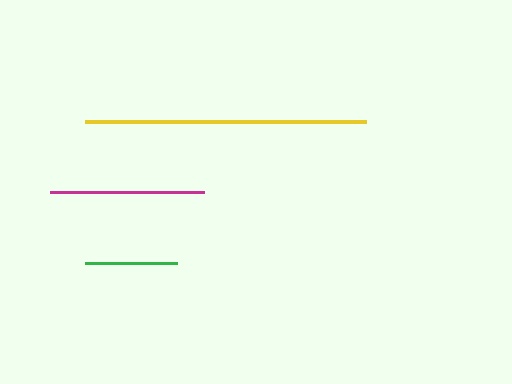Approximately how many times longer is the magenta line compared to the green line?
The magenta line is approximately 1.7 times the length of the green line.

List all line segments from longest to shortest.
From longest to shortest: yellow, magenta, green.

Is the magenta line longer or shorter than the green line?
The magenta line is longer than the green line.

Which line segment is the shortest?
The green line is the shortest at approximately 92 pixels.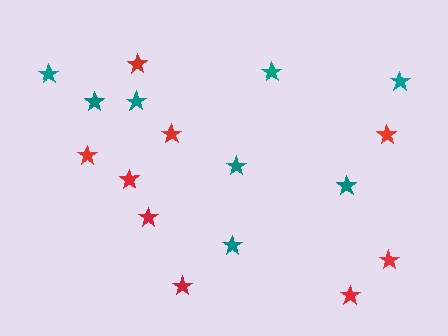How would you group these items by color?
There are 2 groups: one group of red stars (9) and one group of teal stars (8).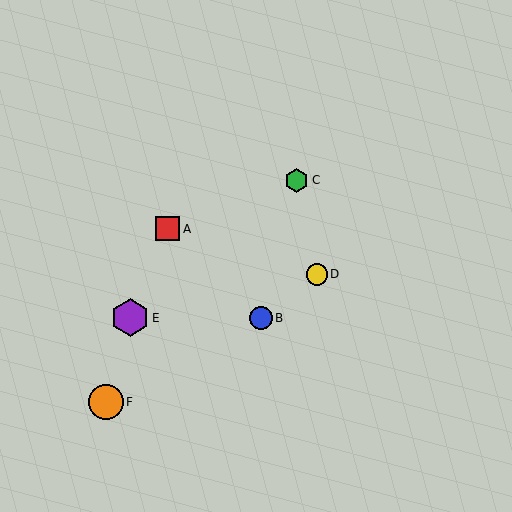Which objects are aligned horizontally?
Objects B, E are aligned horizontally.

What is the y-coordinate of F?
Object F is at y≈402.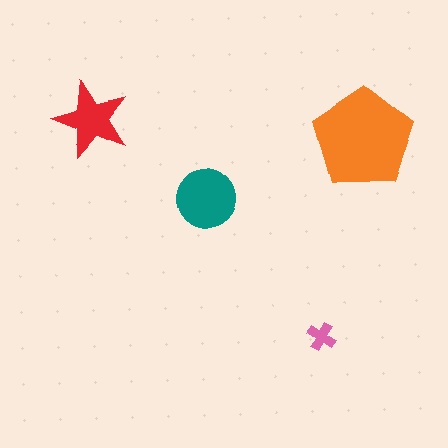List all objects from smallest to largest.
The pink cross, the red star, the teal circle, the orange pentagon.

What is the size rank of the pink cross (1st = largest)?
4th.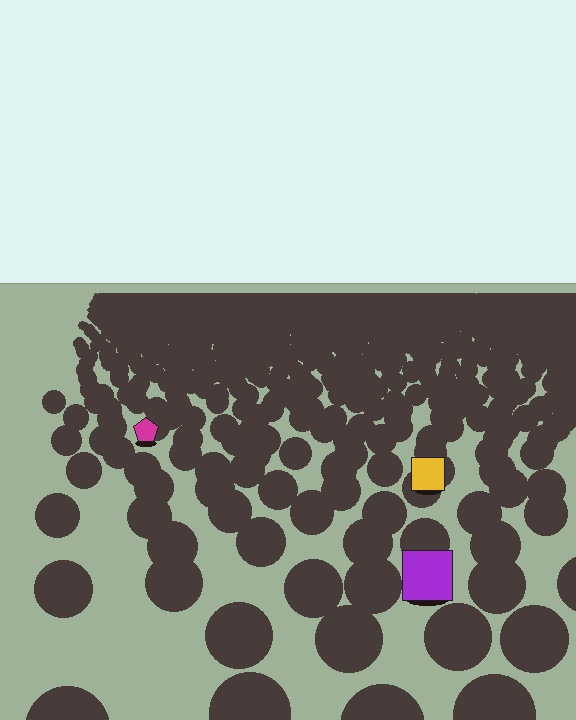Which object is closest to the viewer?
The purple square is closest. The texture marks near it are larger and more spread out.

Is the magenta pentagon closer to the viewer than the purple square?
No. The purple square is closer — you can tell from the texture gradient: the ground texture is coarser near it.